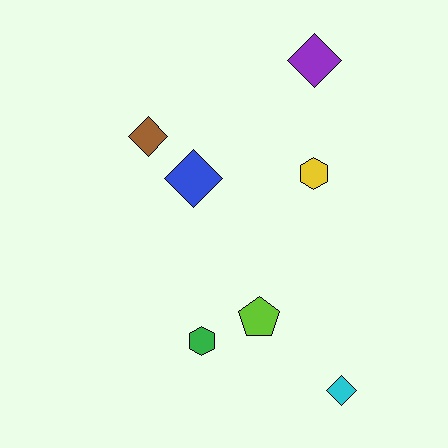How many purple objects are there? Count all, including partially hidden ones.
There is 1 purple object.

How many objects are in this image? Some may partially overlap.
There are 7 objects.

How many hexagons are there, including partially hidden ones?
There are 2 hexagons.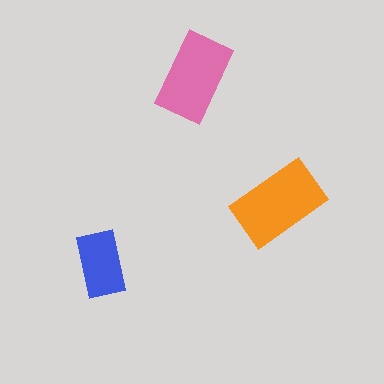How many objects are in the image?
There are 3 objects in the image.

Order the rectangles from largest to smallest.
the orange one, the pink one, the blue one.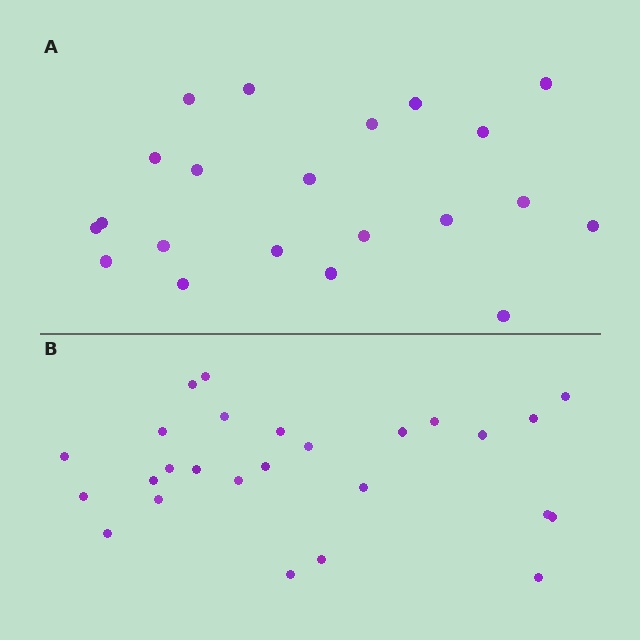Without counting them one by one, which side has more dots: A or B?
Region B (the bottom region) has more dots.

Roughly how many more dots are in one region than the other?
Region B has about 5 more dots than region A.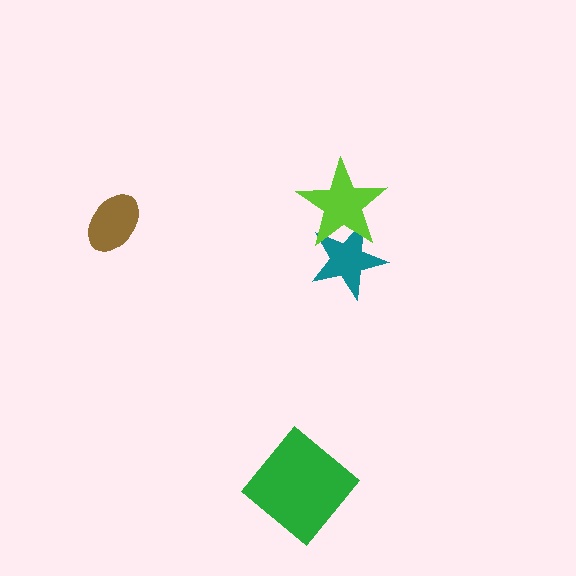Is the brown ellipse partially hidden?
No, no other shape covers it.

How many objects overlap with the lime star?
1 object overlaps with the lime star.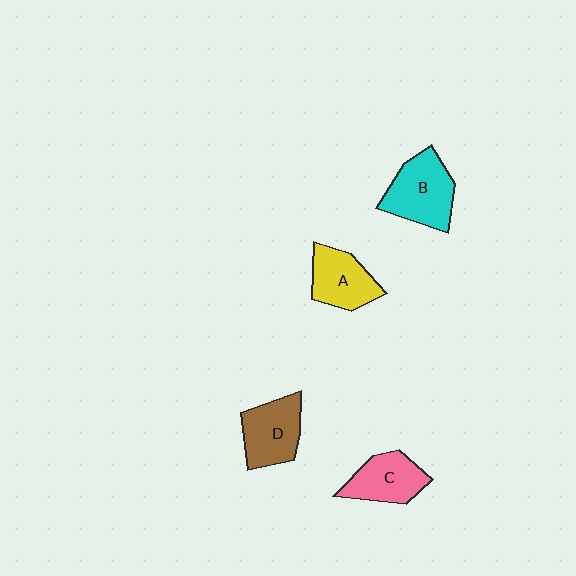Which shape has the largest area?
Shape B (cyan).